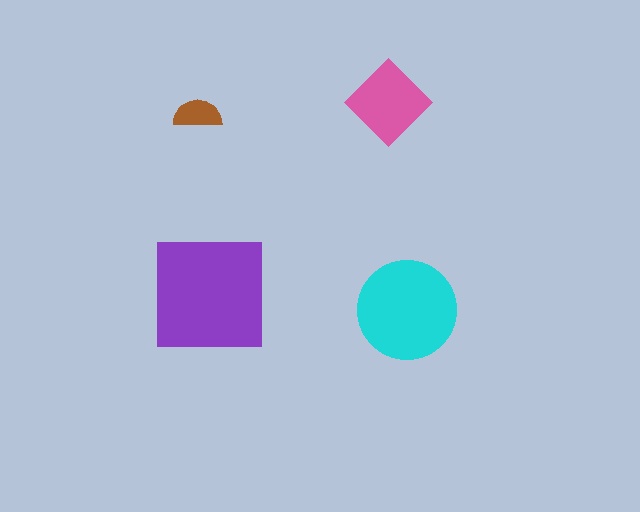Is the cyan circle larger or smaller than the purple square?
Smaller.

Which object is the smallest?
The brown semicircle.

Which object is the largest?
The purple square.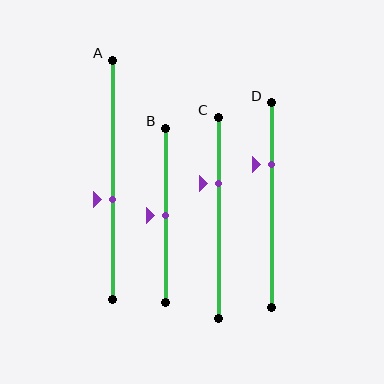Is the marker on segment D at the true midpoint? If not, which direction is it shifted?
No, the marker on segment D is shifted upward by about 20% of the segment length.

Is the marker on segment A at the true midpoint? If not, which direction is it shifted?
No, the marker on segment A is shifted downward by about 8% of the segment length.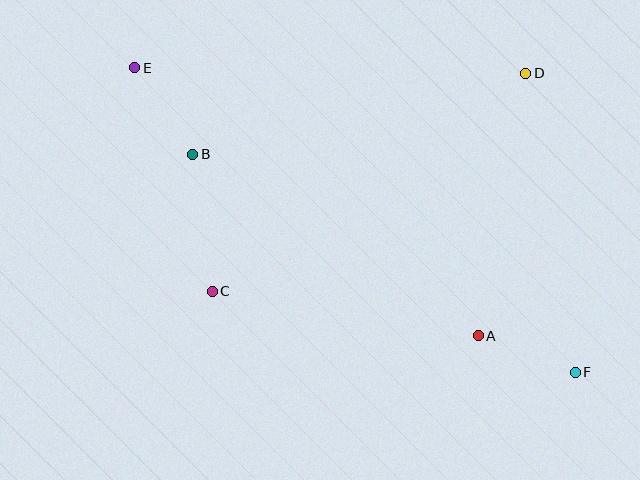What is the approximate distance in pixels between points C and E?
The distance between C and E is approximately 236 pixels.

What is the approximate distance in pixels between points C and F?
The distance between C and F is approximately 372 pixels.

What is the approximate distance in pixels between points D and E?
The distance between D and E is approximately 391 pixels.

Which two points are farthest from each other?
Points E and F are farthest from each other.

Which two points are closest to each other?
Points A and F are closest to each other.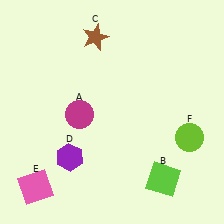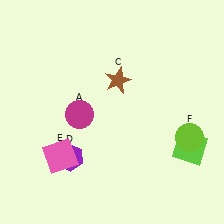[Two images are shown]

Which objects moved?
The objects that moved are: the lime square (B), the brown star (C), the pink square (E).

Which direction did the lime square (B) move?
The lime square (B) moved up.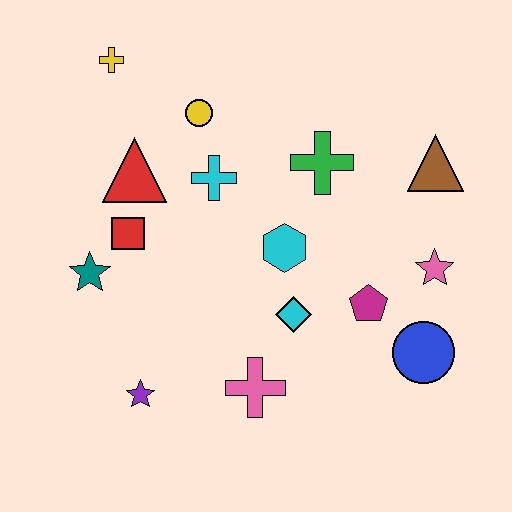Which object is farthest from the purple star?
The brown triangle is farthest from the purple star.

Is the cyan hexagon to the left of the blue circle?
Yes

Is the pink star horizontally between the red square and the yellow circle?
No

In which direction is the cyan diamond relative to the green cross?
The cyan diamond is below the green cross.